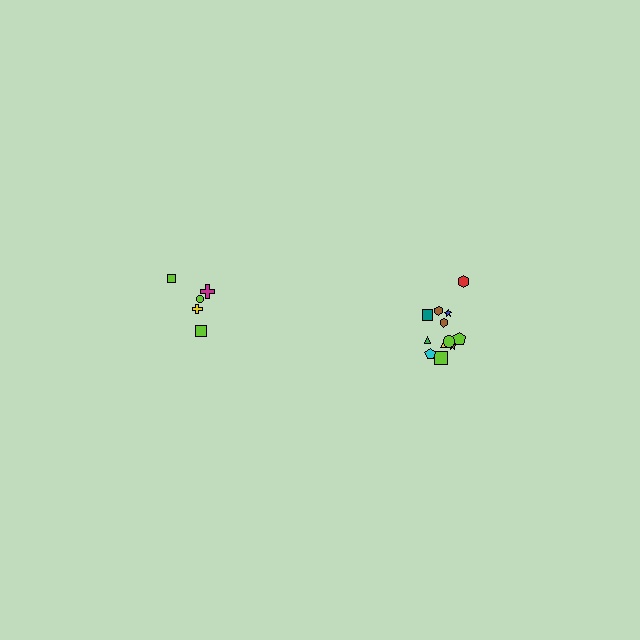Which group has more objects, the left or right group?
The right group.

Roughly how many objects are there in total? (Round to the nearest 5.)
Roughly 15 objects in total.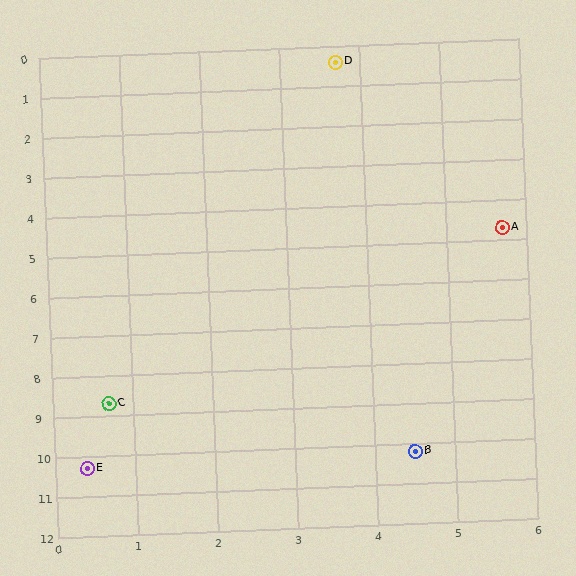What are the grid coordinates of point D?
Point D is at approximately (3.7, 0.4).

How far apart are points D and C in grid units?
Points D and C are about 8.8 grid units apart.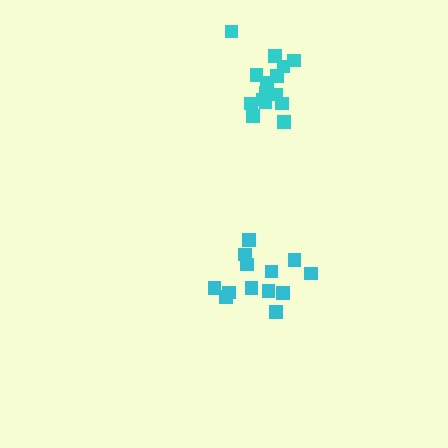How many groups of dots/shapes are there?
There are 2 groups.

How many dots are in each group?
Group 1: 13 dots, Group 2: 16 dots (29 total).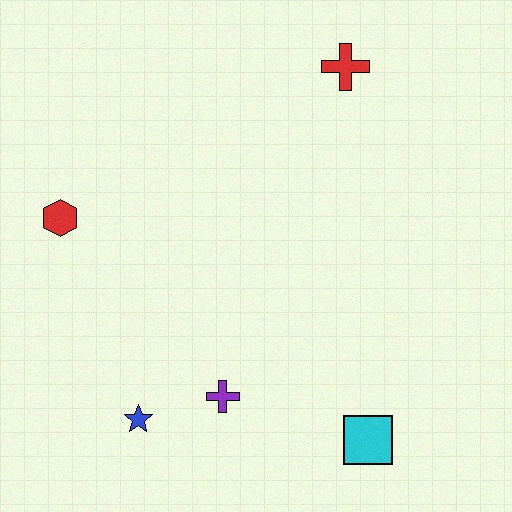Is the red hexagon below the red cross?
Yes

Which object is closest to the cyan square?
The purple cross is closest to the cyan square.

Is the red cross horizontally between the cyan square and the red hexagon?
Yes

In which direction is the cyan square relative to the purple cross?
The cyan square is to the right of the purple cross.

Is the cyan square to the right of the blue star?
Yes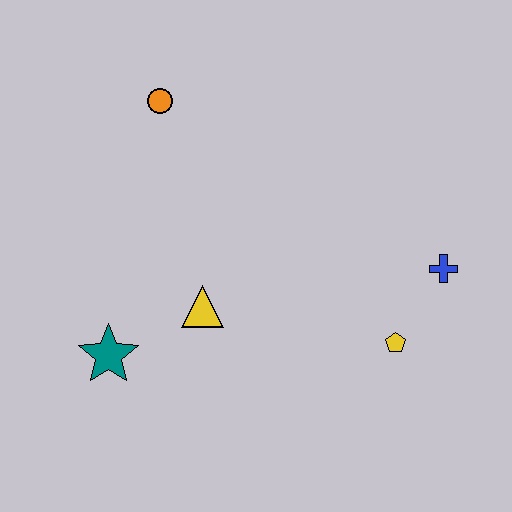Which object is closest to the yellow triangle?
The teal star is closest to the yellow triangle.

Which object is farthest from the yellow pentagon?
The orange circle is farthest from the yellow pentagon.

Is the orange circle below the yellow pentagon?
No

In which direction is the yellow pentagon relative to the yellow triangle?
The yellow pentagon is to the right of the yellow triangle.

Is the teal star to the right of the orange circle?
No